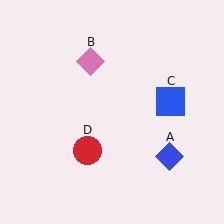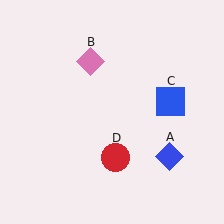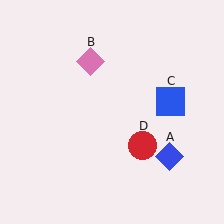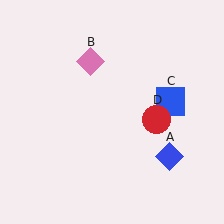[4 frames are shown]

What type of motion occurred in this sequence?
The red circle (object D) rotated counterclockwise around the center of the scene.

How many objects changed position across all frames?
1 object changed position: red circle (object D).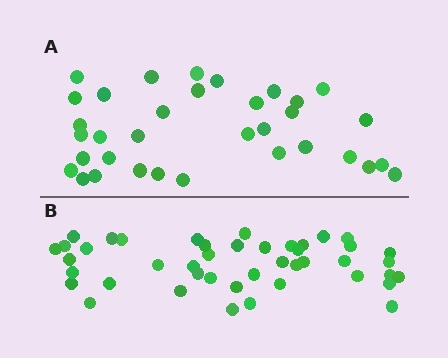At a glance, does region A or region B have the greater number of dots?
Region B (the bottom region) has more dots.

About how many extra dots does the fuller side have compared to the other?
Region B has roughly 10 or so more dots than region A.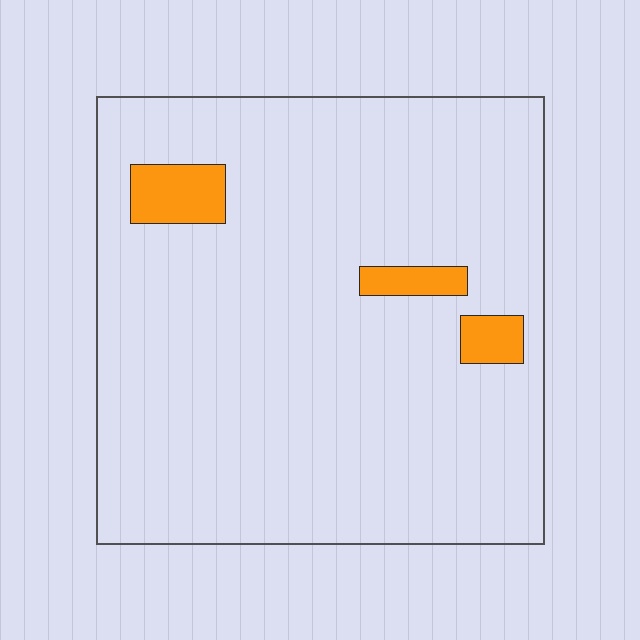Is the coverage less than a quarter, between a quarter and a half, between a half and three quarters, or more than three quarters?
Less than a quarter.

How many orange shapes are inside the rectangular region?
3.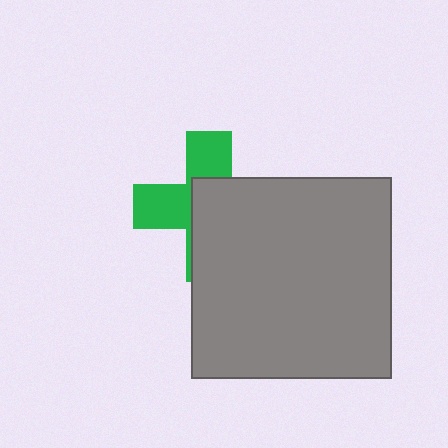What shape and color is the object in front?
The object in front is a gray square.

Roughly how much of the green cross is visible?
A small part of it is visible (roughly 44%).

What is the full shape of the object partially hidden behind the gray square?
The partially hidden object is a green cross.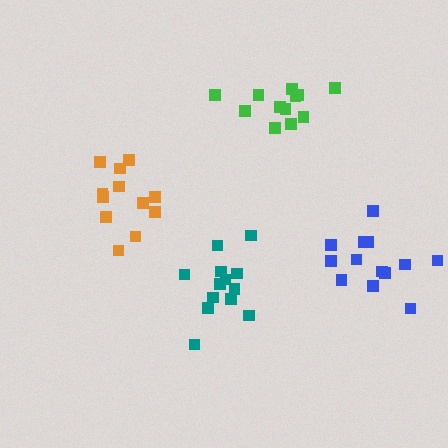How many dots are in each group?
Group 1: 13 dots, Group 2: 12 dots, Group 3: 12 dots, Group 4: 14 dots (51 total).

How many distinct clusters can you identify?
There are 4 distinct clusters.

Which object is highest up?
The green cluster is topmost.